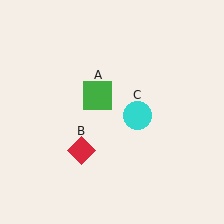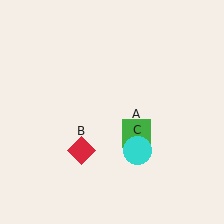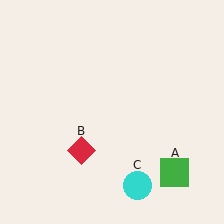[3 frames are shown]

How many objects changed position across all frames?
2 objects changed position: green square (object A), cyan circle (object C).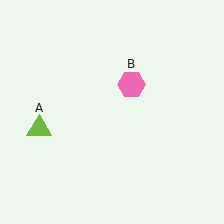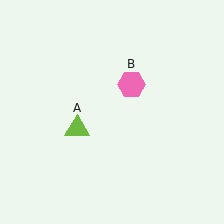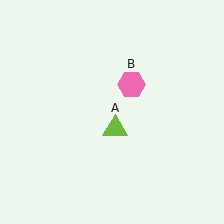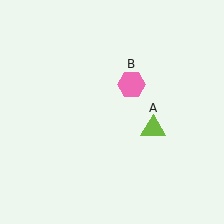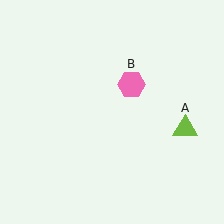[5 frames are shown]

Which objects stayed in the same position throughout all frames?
Pink hexagon (object B) remained stationary.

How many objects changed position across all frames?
1 object changed position: lime triangle (object A).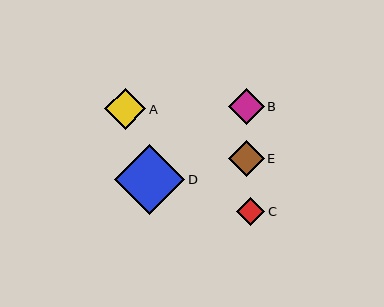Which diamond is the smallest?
Diamond C is the smallest with a size of approximately 28 pixels.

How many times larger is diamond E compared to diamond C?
Diamond E is approximately 1.3 times the size of diamond C.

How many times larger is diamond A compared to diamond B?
Diamond A is approximately 1.1 times the size of diamond B.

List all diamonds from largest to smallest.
From largest to smallest: D, A, B, E, C.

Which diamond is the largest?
Diamond D is the largest with a size of approximately 70 pixels.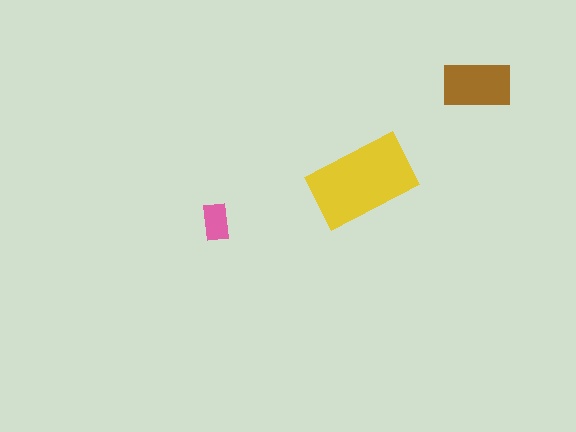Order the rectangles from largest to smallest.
the yellow one, the brown one, the pink one.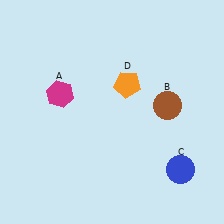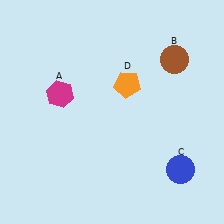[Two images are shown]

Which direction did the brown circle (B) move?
The brown circle (B) moved up.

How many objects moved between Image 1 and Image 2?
1 object moved between the two images.